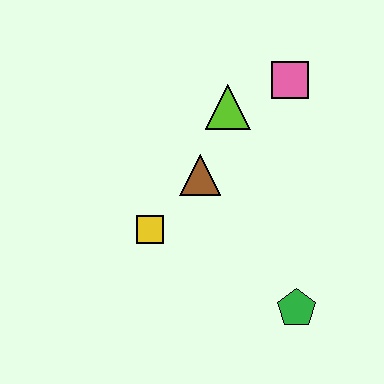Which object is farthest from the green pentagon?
The pink square is farthest from the green pentagon.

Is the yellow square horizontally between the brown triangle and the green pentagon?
No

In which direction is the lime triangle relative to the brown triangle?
The lime triangle is above the brown triangle.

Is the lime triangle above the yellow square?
Yes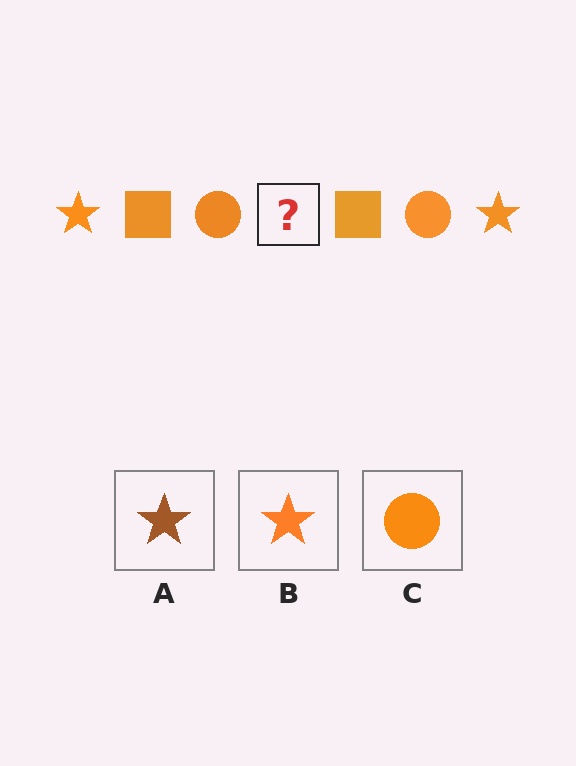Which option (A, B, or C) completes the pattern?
B.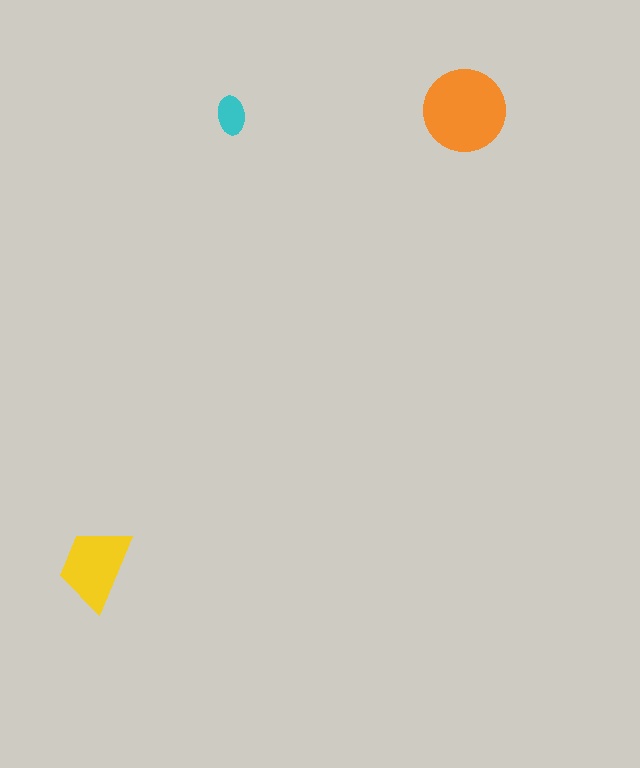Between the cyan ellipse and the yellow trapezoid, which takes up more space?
The yellow trapezoid.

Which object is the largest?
The orange circle.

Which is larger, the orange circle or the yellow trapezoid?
The orange circle.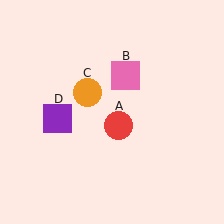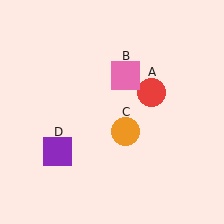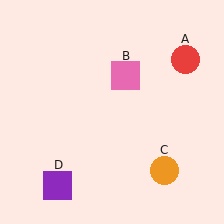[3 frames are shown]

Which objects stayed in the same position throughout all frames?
Pink square (object B) remained stationary.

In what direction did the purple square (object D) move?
The purple square (object D) moved down.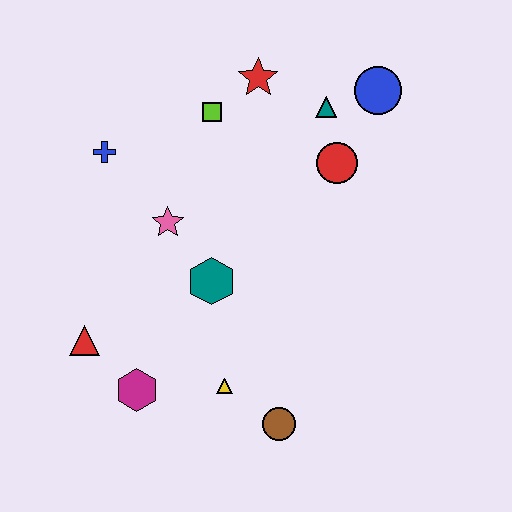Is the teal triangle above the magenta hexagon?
Yes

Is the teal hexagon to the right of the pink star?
Yes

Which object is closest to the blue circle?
The teal triangle is closest to the blue circle.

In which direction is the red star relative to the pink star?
The red star is above the pink star.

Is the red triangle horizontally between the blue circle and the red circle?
No